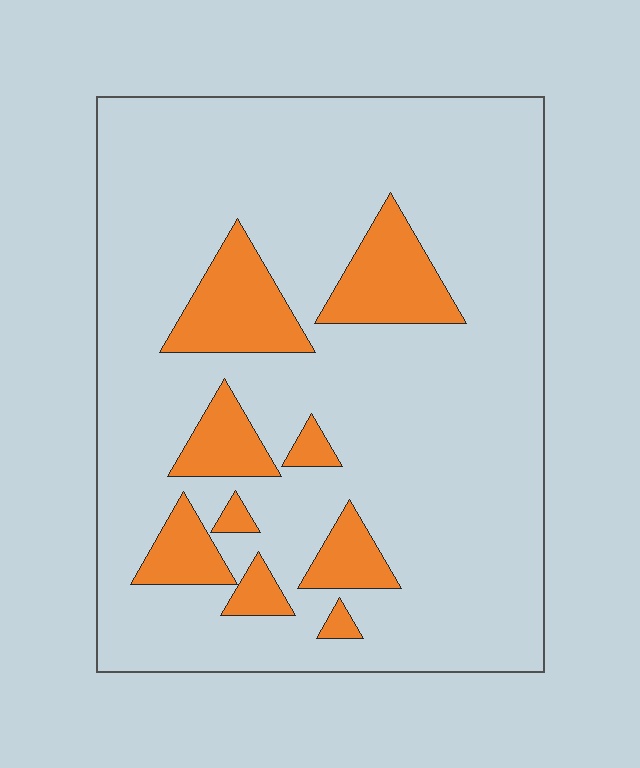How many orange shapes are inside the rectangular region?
9.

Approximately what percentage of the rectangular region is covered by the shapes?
Approximately 15%.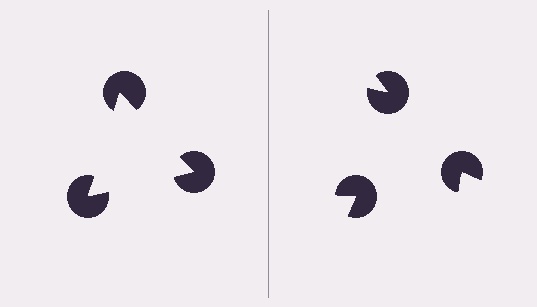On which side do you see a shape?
An illusory triangle appears on the left side. On the right side the wedge cuts are rotated, so no coherent shape forms.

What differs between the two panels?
The pac-man discs are positioned identically on both sides; only the wedge orientations differ. On the left they align to a triangle; on the right they are misaligned.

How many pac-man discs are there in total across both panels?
6 — 3 on each side.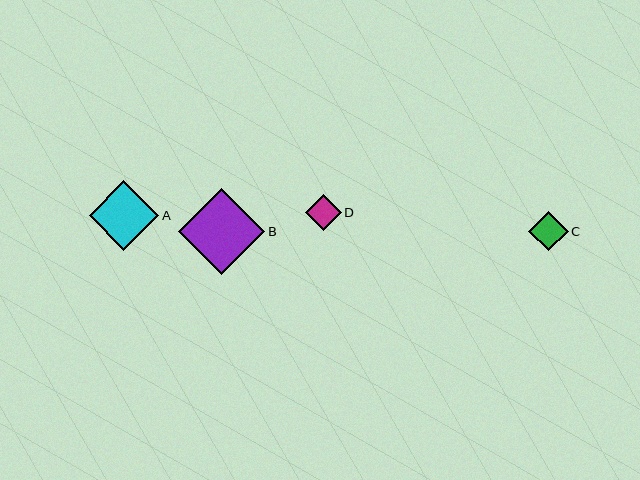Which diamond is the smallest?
Diamond D is the smallest with a size of approximately 36 pixels.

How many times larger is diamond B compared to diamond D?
Diamond B is approximately 2.4 times the size of diamond D.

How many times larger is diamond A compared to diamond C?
Diamond A is approximately 1.7 times the size of diamond C.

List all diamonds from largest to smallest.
From largest to smallest: B, A, C, D.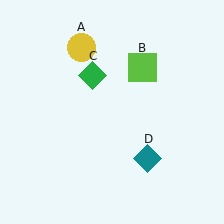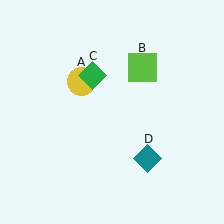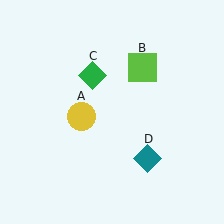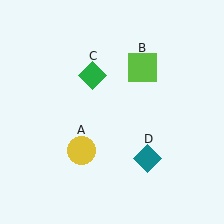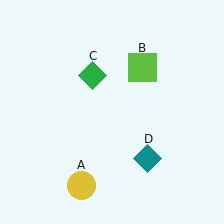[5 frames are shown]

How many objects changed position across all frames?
1 object changed position: yellow circle (object A).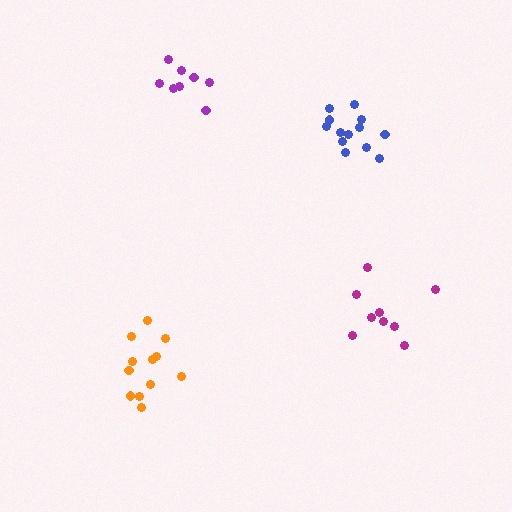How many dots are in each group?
Group 1: 9 dots, Group 2: 8 dots, Group 3: 12 dots, Group 4: 13 dots (42 total).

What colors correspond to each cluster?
The clusters are colored: magenta, purple, orange, blue.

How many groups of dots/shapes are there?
There are 4 groups.